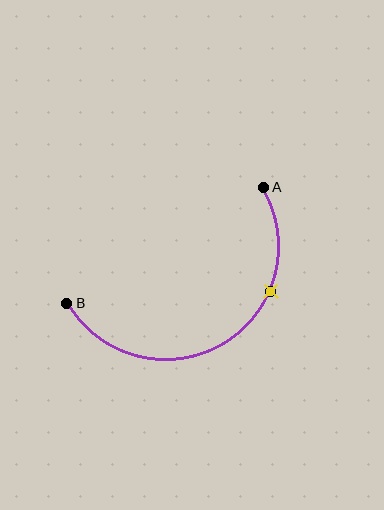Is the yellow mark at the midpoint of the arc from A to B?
No. The yellow mark lies on the arc but is closer to endpoint A. The arc midpoint would be at the point on the curve equidistant along the arc from both A and B.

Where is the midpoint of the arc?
The arc midpoint is the point on the curve farthest from the straight line joining A and B. It sits below that line.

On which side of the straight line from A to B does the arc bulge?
The arc bulges below the straight line connecting A and B.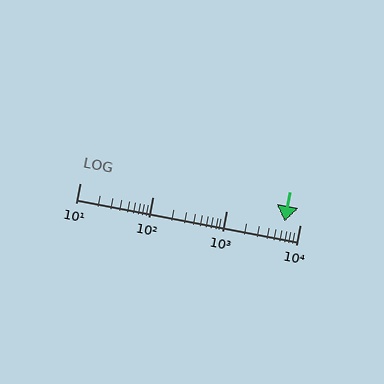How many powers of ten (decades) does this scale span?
The scale spans 3 decades, from 10 to 10000.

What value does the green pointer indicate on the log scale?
The pointer indicates approximately 6200.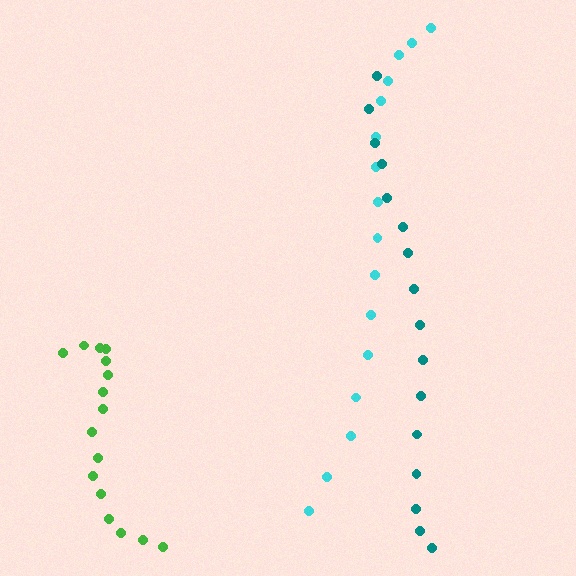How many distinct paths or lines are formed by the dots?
There are 3 distinct paths.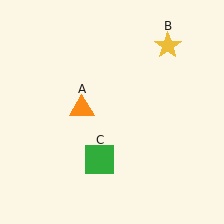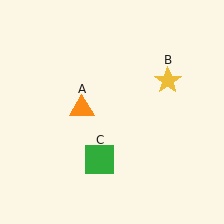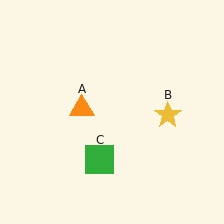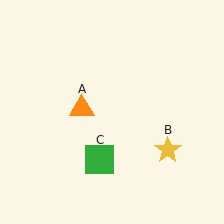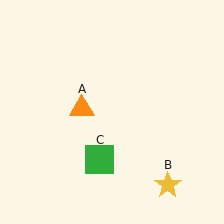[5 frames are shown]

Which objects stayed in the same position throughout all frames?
Orange triangle (object A) and green square (object C) remained stationary.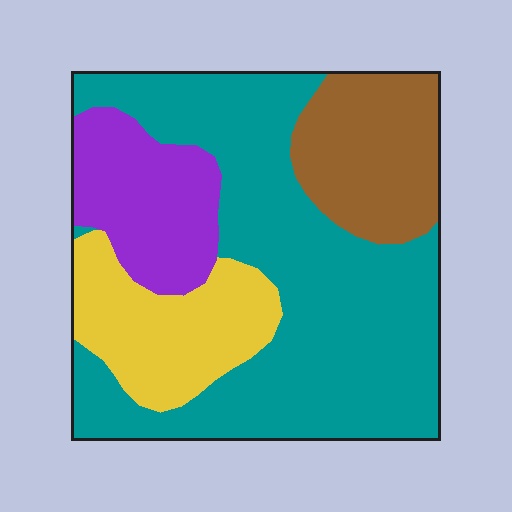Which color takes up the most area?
Teal, at roughly 50%.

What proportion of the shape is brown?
Brown takes up about one sixth (1/6) of the shape.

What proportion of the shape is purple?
Purple covers roughly 15% of the shape.